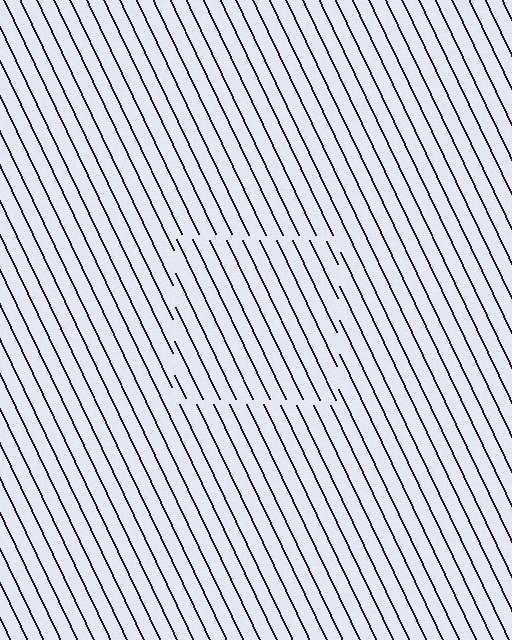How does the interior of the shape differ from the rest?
The interior of the shape contains the same grating, shifted by half a period — the contour is defined by the phase discontinuity where line-ends from the inner and outer gratings abut.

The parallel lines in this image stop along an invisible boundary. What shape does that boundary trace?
An illusory square. The interior of the shape contains the same grating, shifted by half a period — the contour is defined by the phase discontinuity where line-ends from the inner and outer gratings abut.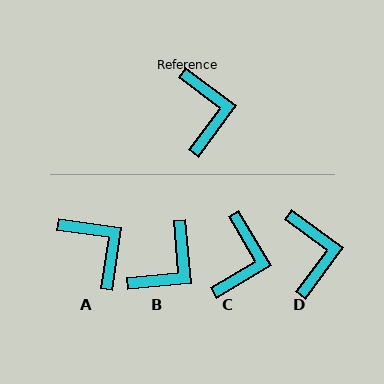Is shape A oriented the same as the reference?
No, it is off by about 28 degrees.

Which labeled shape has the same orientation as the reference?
D.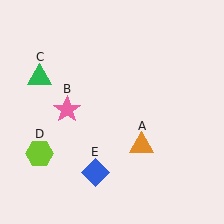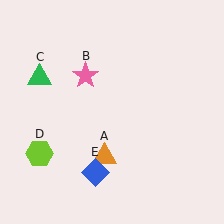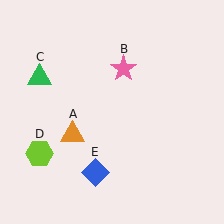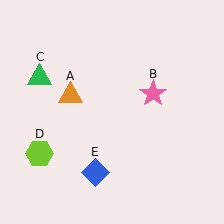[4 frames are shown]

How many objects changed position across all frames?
2 objects changed position: orange triangle (object A), pink star (object B).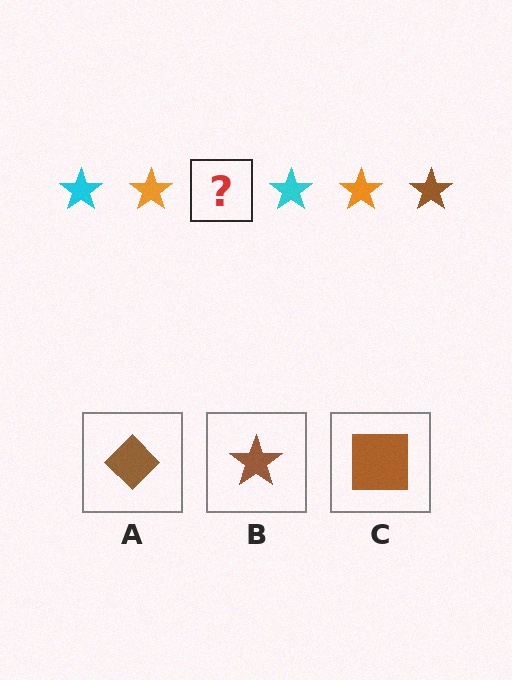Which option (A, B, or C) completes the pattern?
B.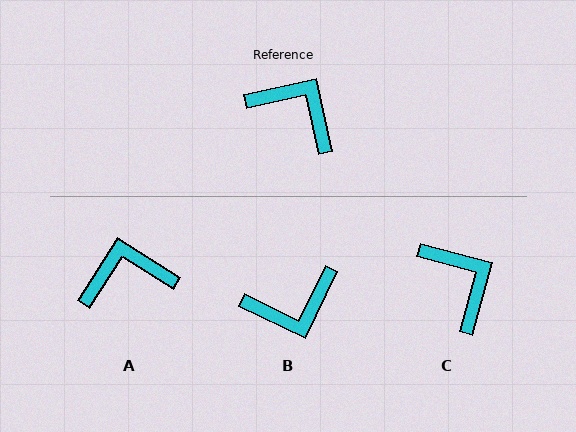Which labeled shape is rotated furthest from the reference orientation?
B, about 128 degrees away.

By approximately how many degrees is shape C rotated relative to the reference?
Approximately 28 degrees clockwise.